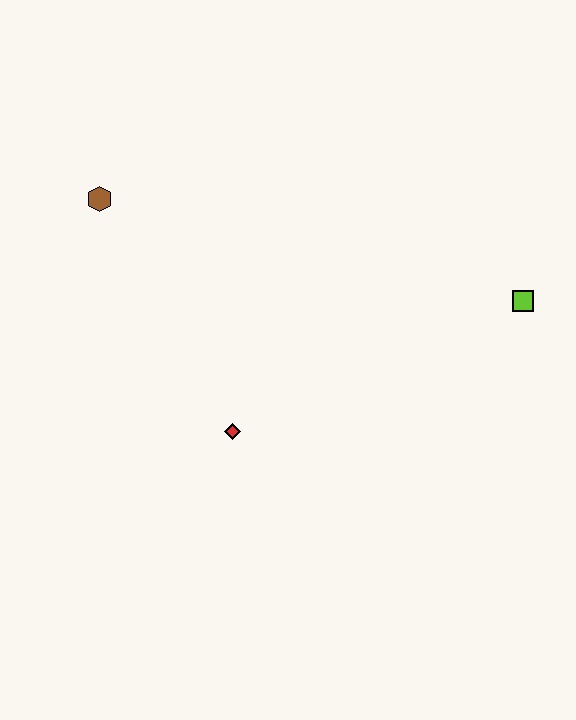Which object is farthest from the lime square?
The brown hexagon is farthest from the lime square.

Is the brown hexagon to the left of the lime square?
Yes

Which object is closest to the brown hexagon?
The red diamond is closest to the brown hexagon.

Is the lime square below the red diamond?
No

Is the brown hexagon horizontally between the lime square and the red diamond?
No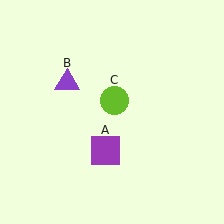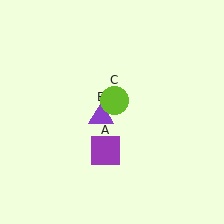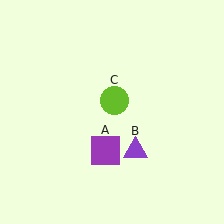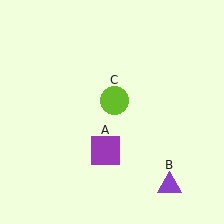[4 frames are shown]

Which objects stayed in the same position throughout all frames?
Purple square (object A) and lime circle (object C) remained stationary.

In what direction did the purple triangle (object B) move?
The purple triangle (object B) moved down and to the right.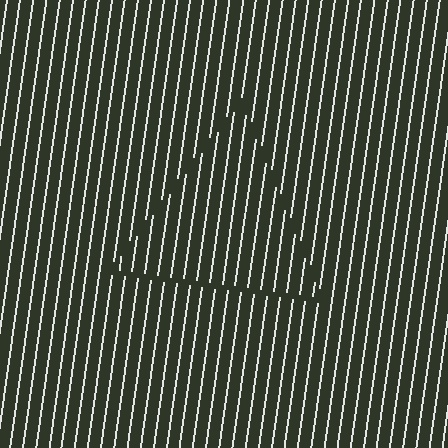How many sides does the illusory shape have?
3 sides — the line-ends trace a triangle.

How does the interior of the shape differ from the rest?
The interior of the shape contains the same grating, shifted by half a period — the contour is defined by the phase discontinuity where line-ends from the inner and outer gratings abut.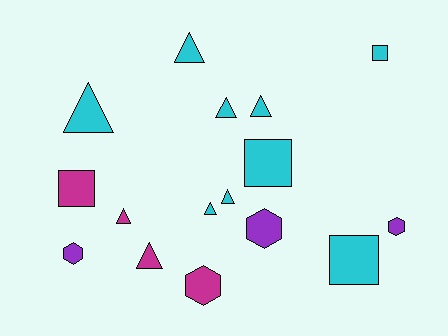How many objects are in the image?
There are 16 objects.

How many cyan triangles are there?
There are 6 cyan triangles.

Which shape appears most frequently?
Triangle, with 8 objects.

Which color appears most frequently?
Cyan, with 9 objects.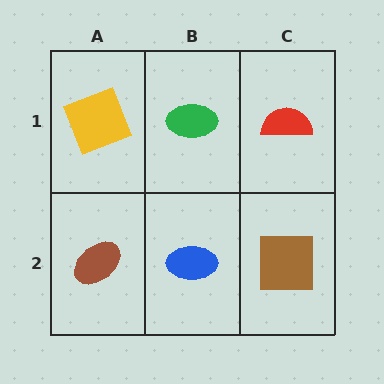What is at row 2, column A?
A brown ellipse.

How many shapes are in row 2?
3 shapes.